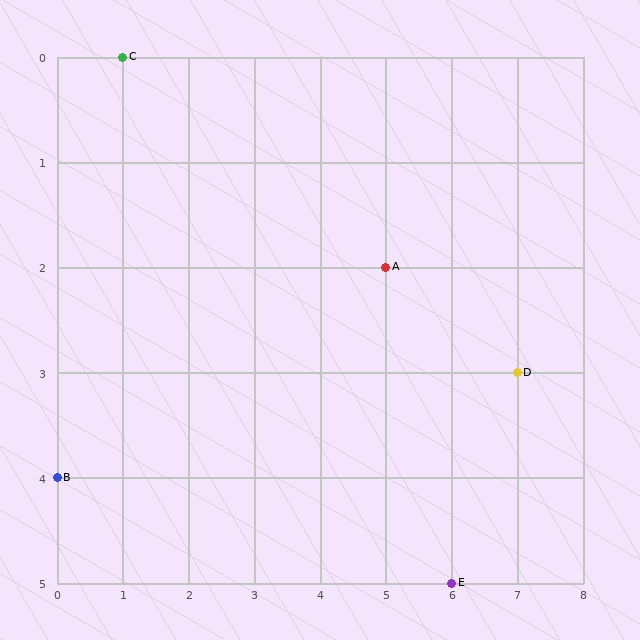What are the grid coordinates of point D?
Point D is at grid coordinates (7, 3).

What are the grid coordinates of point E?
Point E is at grid coordinates (6, 5).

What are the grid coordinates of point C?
Point C is at grid coordinates (1, 0).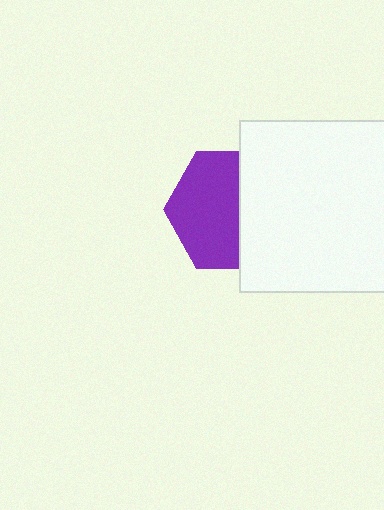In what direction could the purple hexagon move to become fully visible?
The purple hexagon could move left. That would shift it out from behind the white square entirely.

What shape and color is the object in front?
The object in front is a white square.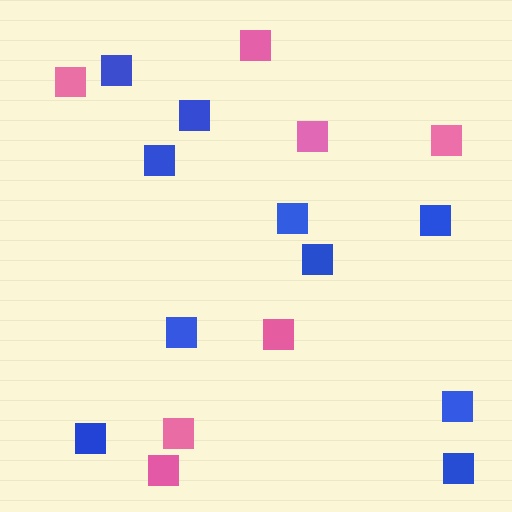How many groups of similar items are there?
There are 2 groups: one group of blue squares (10) and one group of pink squares (7).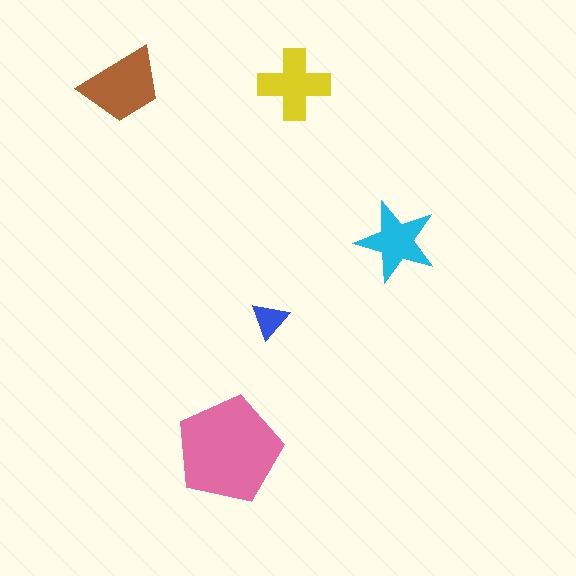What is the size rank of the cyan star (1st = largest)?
4th.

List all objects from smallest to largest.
The blue triangle, the cyan star, the yellow cross, the brown trapezoid, the pink pentagon.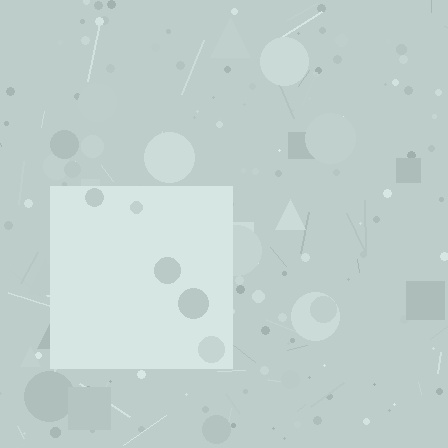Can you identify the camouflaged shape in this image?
The camouflaged shape is a square.